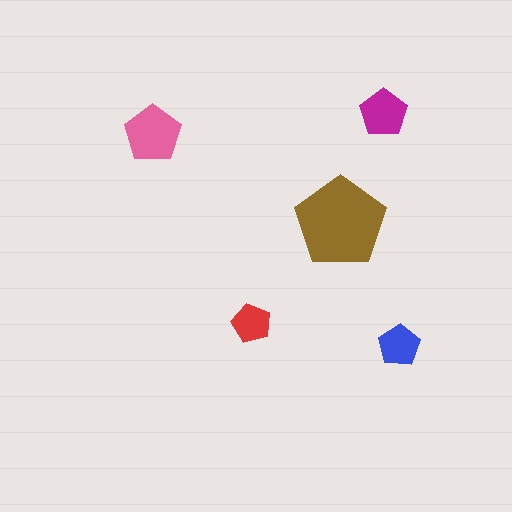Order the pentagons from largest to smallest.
the brown one, the pink one, the magenta one, the blue one, the red one.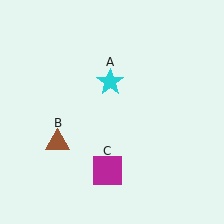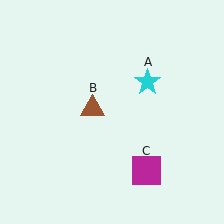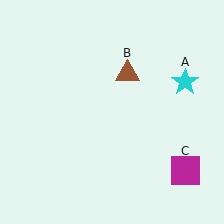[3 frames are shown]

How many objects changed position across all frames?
3 objects changed position: cyan star (object A), brown triangle (object B), magenta square (object C).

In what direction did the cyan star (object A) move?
The cyan star (object A) moved right.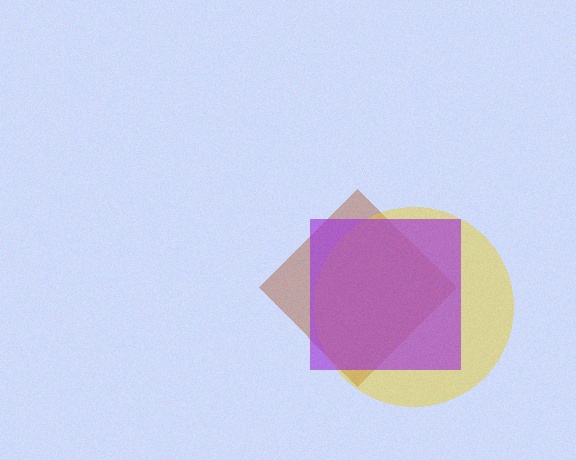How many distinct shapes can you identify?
There are 3 distinct shapes: a brown diamond, a yellow circle, a purple square.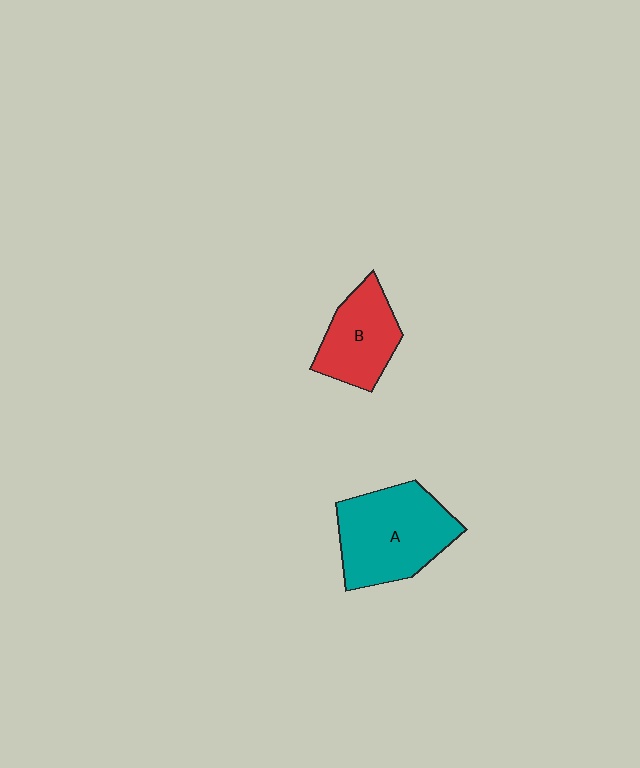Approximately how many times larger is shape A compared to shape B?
Approximately 1.5 times.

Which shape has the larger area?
Shape A (teal).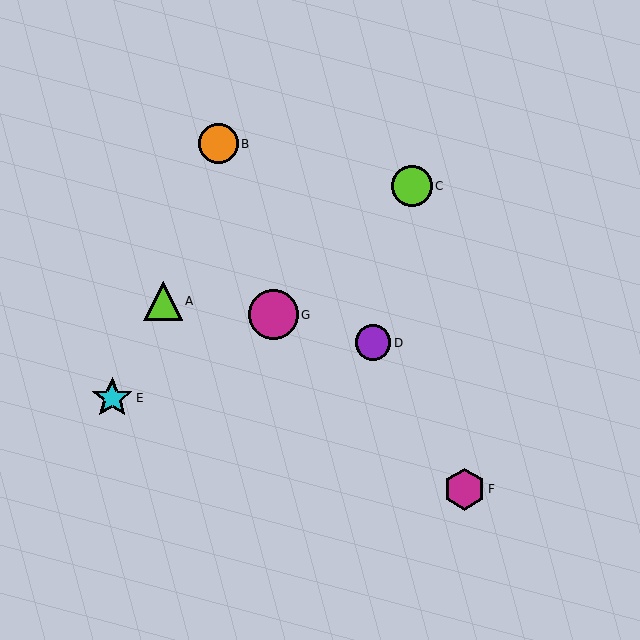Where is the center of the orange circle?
The center of the orange circle is at (218, 144).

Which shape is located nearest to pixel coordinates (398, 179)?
The lime circle (labeled C) at (412, 186) is nearest to that location.